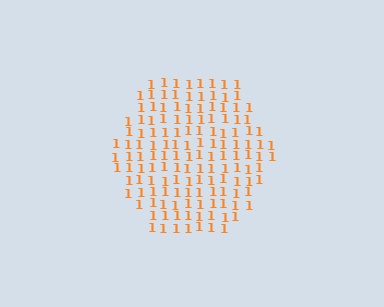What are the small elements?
The small elements are digit 1's.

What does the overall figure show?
The overall figure shows a hexagon.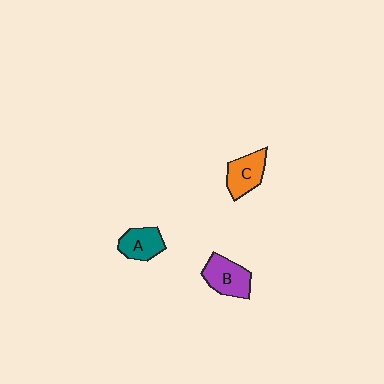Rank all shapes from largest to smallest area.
From largest to smallest: B (purple), C (orange), A (teal).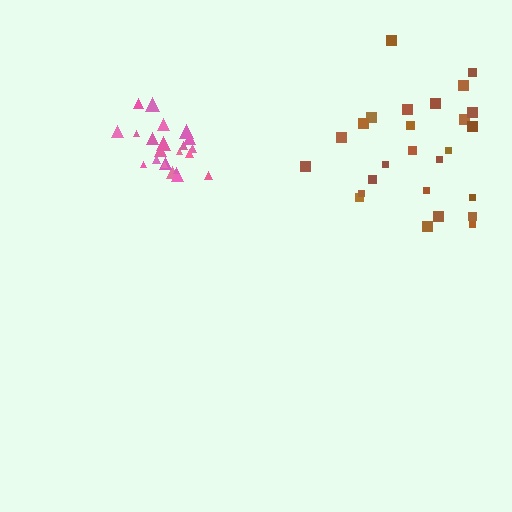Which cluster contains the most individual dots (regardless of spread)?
Brown (26).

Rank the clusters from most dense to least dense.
pink, brown.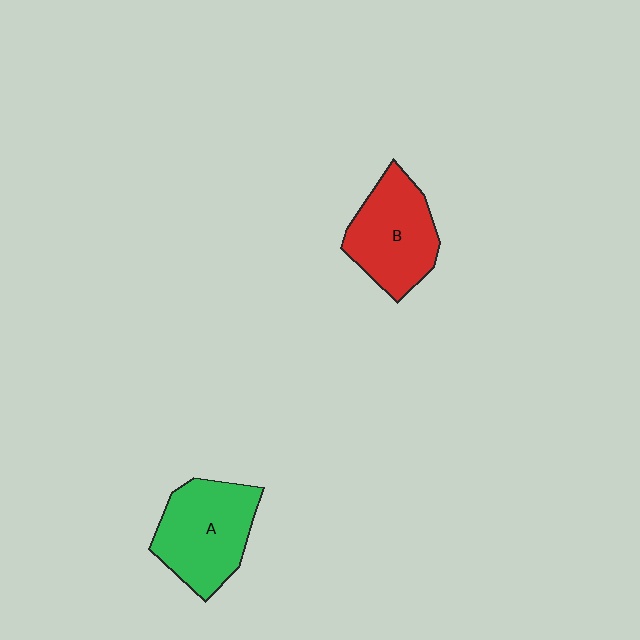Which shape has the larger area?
Shape A (green).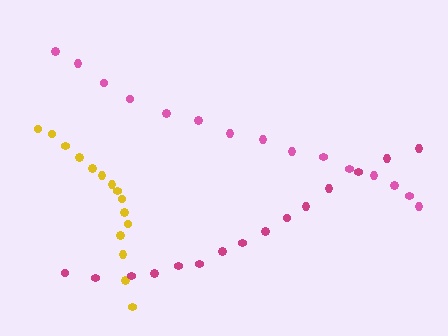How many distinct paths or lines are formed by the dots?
There are 3 distinct paths.